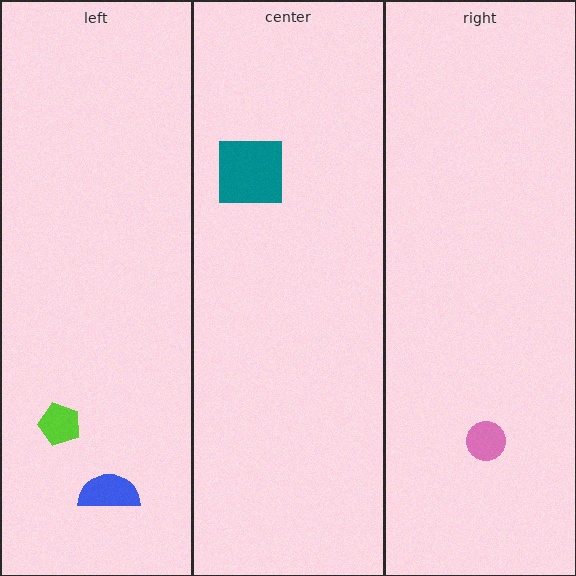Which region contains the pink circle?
The right region.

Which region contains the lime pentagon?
The left region.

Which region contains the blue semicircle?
The left region.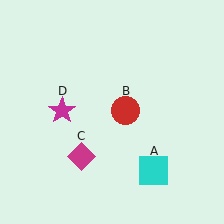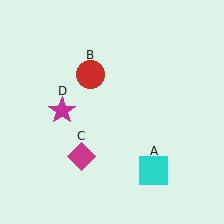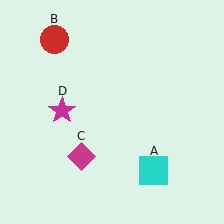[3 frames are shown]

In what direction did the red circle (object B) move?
The red circle (object B) moved up and to the left.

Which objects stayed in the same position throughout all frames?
Cyan square (object A) and magenta diamond (object C) and magenta star (object D) remained stationary.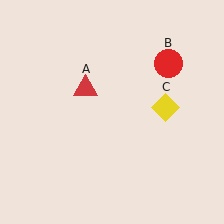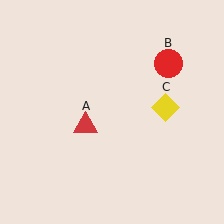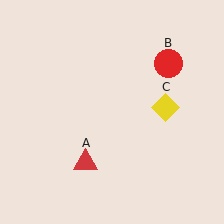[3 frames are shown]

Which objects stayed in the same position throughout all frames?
Red circle (object B) and yellow diamond (object C) remained stationary.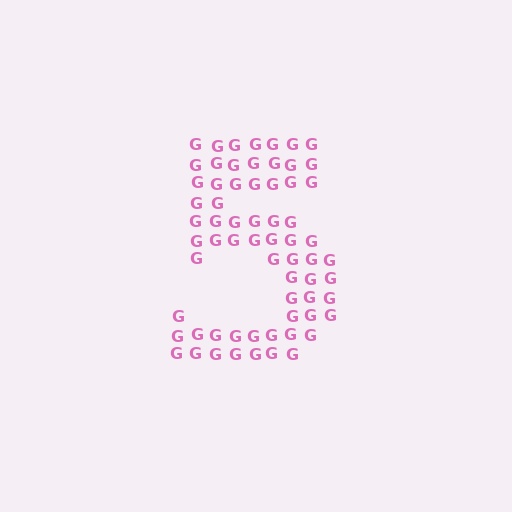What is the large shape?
The large shape is the digit 5.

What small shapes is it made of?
It is made of small letter G's.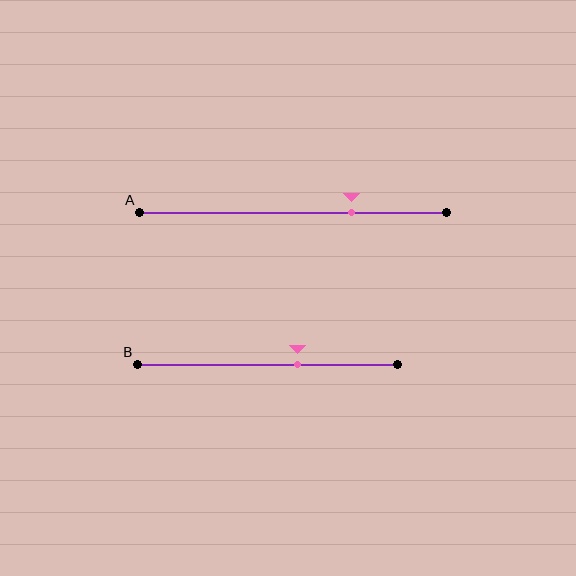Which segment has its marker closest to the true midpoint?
Segment B has its marker closest to the true midpoint.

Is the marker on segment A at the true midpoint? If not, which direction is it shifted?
No, the marker on segment A is shifted to the right by about 19% of the segment length.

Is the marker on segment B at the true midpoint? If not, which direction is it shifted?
No, the marker on segment B is shifted to the right by about 12% of the segment length.